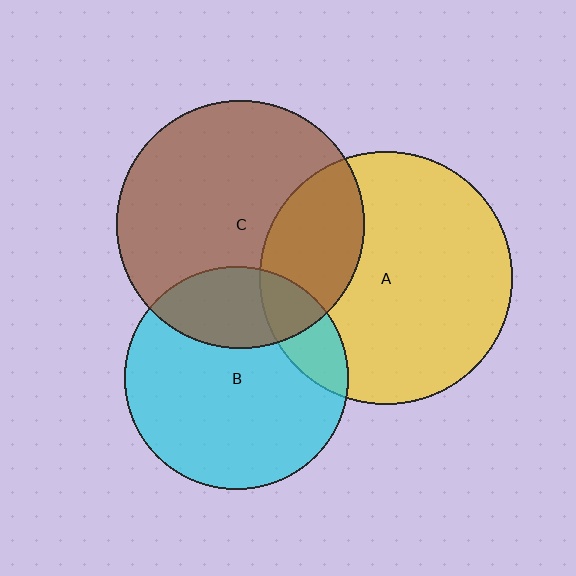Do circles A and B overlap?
Yes.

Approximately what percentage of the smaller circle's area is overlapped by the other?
Approximately 15%.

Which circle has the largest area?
Circle A (yellow).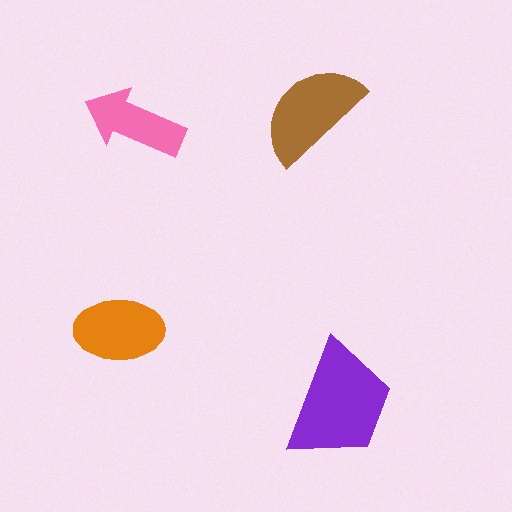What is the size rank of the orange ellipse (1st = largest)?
3rd.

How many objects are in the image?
There are 4 objects in the image.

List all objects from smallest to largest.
The pink arrow, the orange ellipse, the brown semicircle, the purple trapezoid.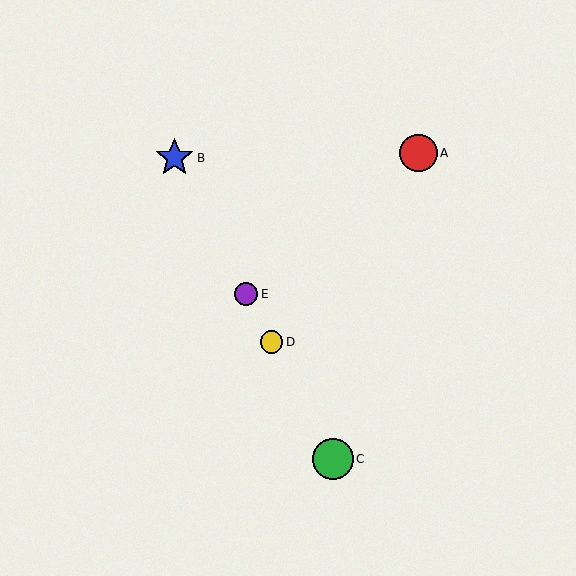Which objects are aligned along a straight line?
Objects B, C, D, E are aligned along a straight line.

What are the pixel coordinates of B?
Object B is at (175, 158).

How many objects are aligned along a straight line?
4 objects (B, C, D, E) are aligned along a straight line.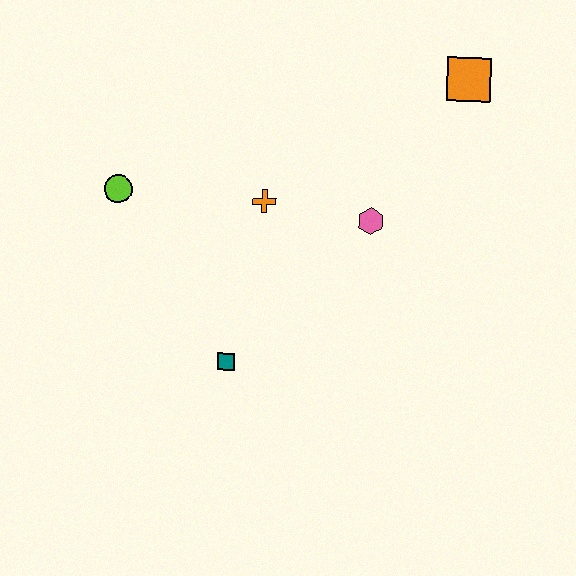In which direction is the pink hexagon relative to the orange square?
The pink hexagon is below the orange square.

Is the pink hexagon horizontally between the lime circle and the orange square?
Yes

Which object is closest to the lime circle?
The orange cross is closest to the lime circle.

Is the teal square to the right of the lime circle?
Yes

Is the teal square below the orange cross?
Yes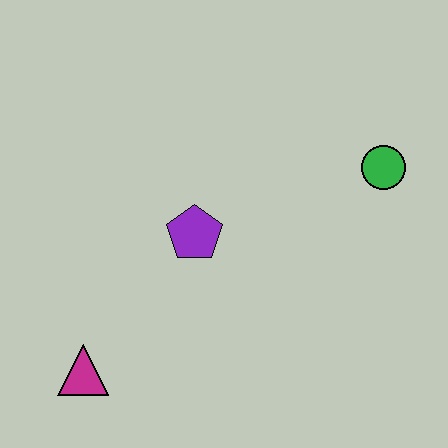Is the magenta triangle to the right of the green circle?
No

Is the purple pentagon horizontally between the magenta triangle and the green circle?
Yes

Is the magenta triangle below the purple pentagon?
Yes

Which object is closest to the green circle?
The purple pentagon is closest to the green circle.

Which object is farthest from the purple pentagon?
The green circle is farthest from the purple pentagon.